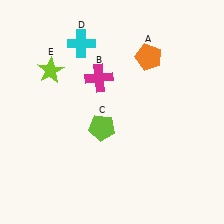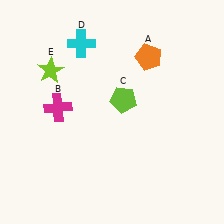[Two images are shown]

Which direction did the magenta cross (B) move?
The magenta cross (B) moved left.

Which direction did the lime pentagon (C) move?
The lime pentagon (C) moved up.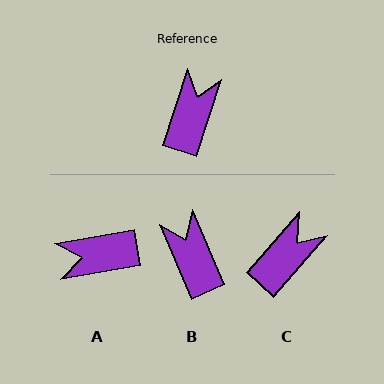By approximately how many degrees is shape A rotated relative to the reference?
Approximately 118 degrees counter-clockwise.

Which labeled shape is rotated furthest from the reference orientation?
A, about 118 degrees away.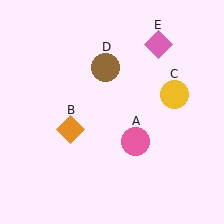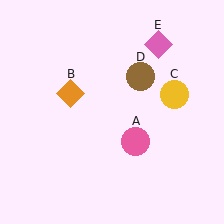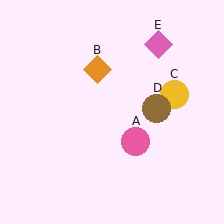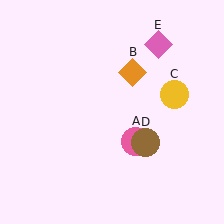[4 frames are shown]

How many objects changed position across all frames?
2 objects changed position: orange diamond (object B), brown circle (object D).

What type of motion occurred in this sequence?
The orange diamond (object B), brown circle (object D) rotated clockwise around the center of the scene.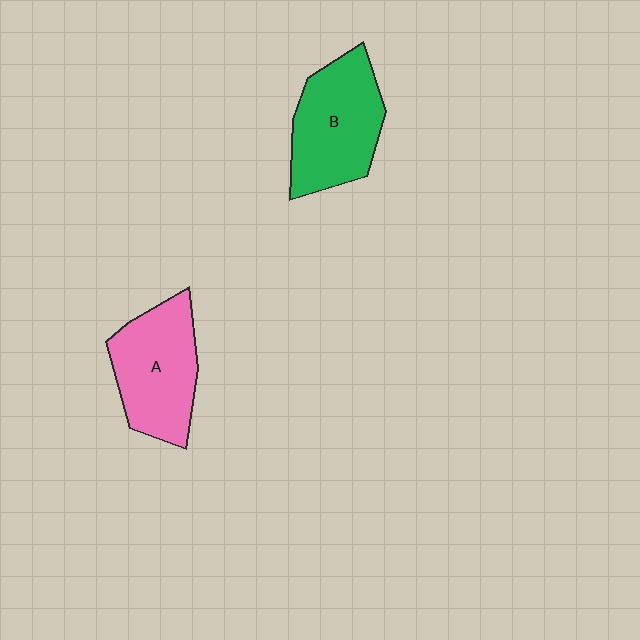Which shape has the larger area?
Shape B (green).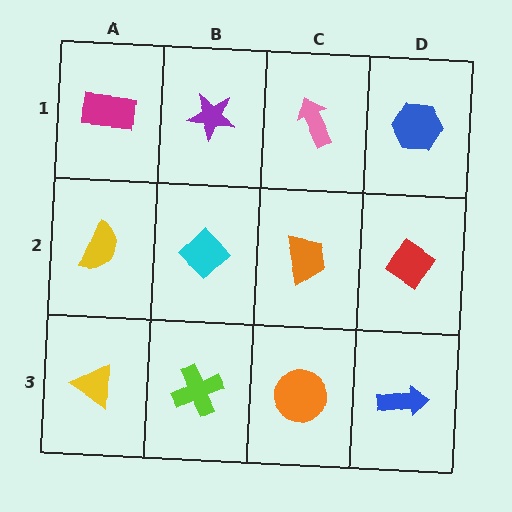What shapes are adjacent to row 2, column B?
A purple star (row 1, column B), a lime cross (row 3, column B), a yellow semicircle (row 2, column A), an orange trapezoid (row 2, column C).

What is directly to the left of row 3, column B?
A yellow triangle.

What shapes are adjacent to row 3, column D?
A red diamond (row 2, column D), an orange circle (row 3, column C).